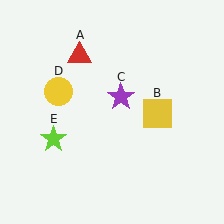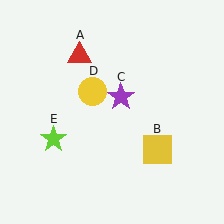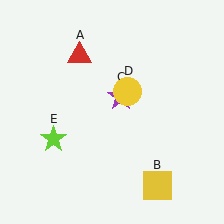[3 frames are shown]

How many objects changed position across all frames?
2 objects changed position: yellow square (object B), yellow circle (object D).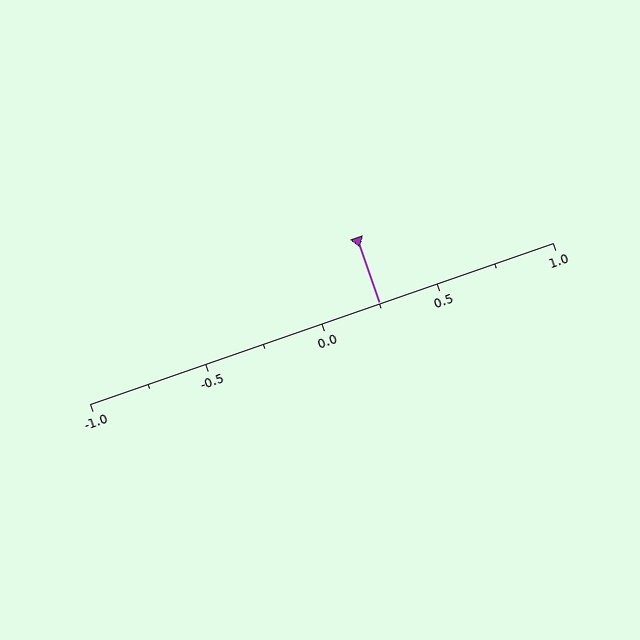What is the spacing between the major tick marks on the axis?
The major ticks are spaced 0.5 apart.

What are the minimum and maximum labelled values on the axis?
The axis runs from -1.0 to 1.0.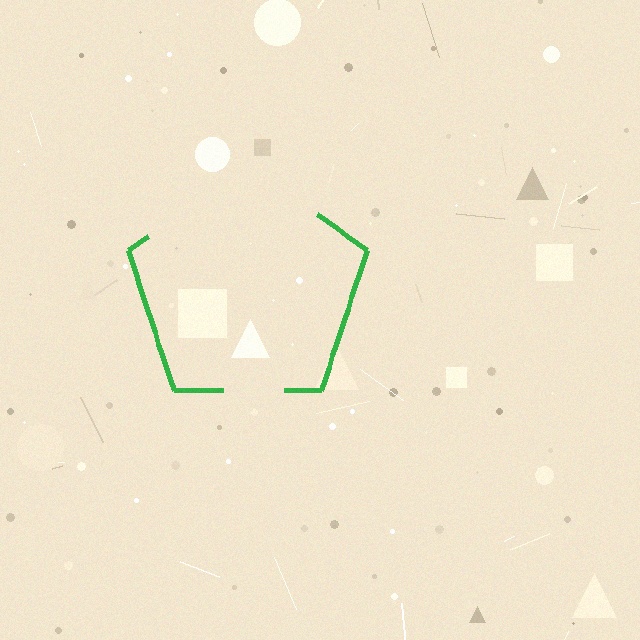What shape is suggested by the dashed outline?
The dashed outline suggests a pentagon.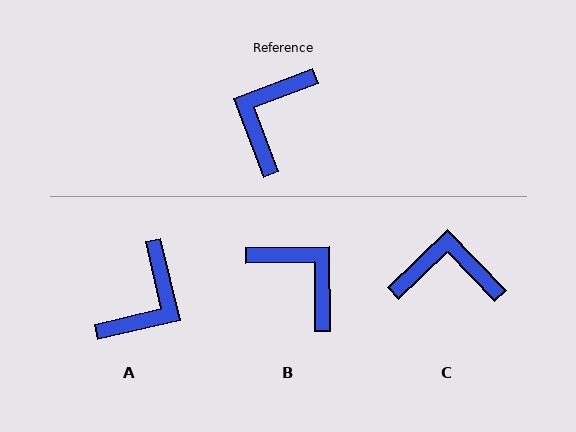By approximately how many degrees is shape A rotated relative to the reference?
Approximately 172 degrees counter-clockwise.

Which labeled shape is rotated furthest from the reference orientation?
A, about 172 degrees away.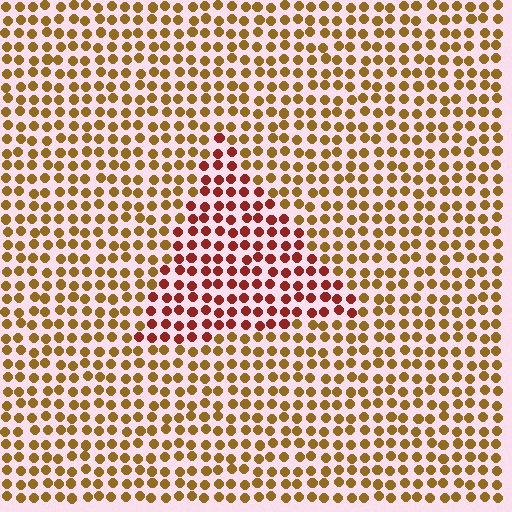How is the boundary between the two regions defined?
The boundary is defined purely by a slight shift in hue (about 39 degrees). Spacing, size, and orientation are identical on both sides.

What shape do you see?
I see a triangle.